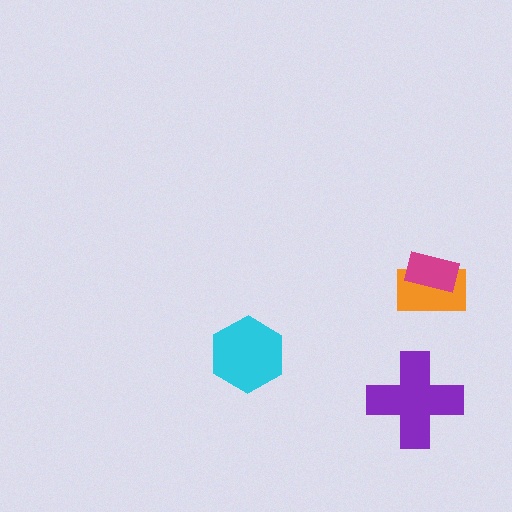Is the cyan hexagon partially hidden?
No, no other shape covers it.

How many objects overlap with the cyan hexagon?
0 objects overlap with the cyan hexagon.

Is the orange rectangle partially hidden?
Yes, it is partially covered by another shape.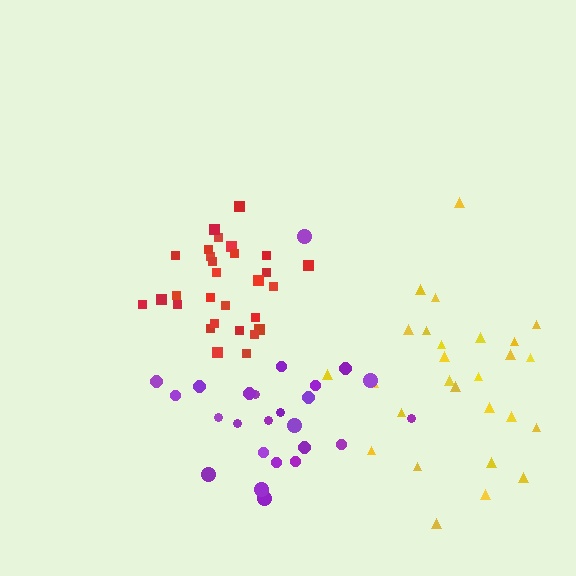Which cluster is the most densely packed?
Red.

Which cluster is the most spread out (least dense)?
Yellow.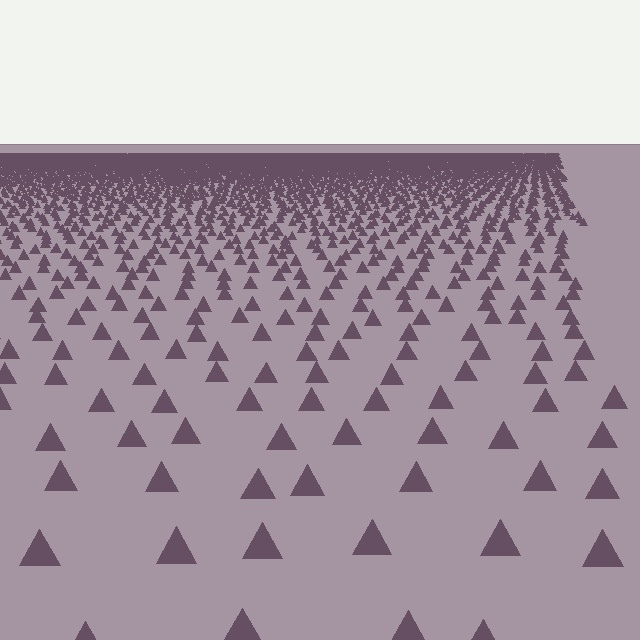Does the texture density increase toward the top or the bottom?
Density increases toward the top.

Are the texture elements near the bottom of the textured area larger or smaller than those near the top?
Larger. Near the bottom, elements are closer to the viewer and appear at a bigger on-screen size.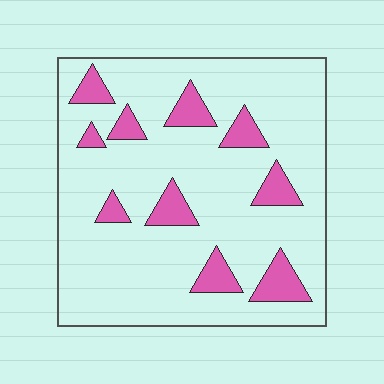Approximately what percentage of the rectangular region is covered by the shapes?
Approximately 15%.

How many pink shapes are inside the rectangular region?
10.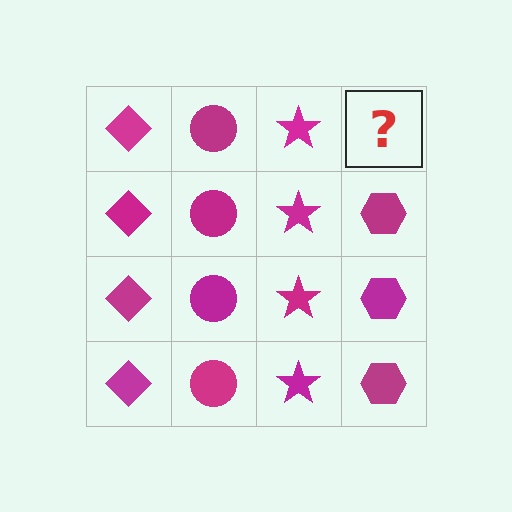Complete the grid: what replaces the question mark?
The question mark should be replaced with a magenta hexagon.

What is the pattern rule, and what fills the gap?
The rule is that each column has a consistent shape. The gap should be filled with a magenta hexagon.